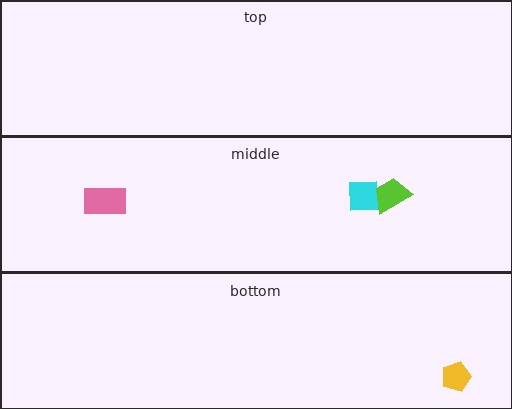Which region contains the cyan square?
The middle region.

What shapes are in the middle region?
The pink rectangle, the cyan square, the lime trapezoid.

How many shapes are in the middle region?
3.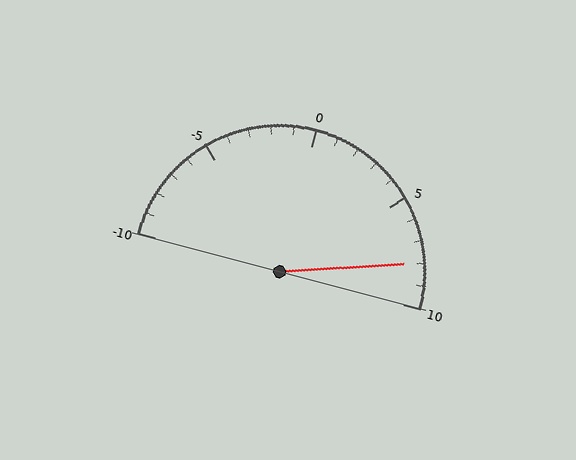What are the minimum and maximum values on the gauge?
The gauge ranges from -10 to 10.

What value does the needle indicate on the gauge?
The needle indicates approximately 8.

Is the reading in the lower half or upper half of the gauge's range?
The reading is in the upper half of the range (-10 to 10).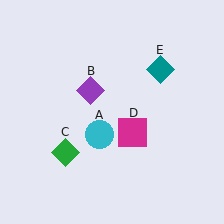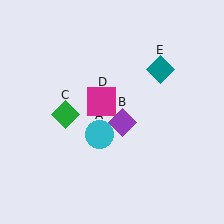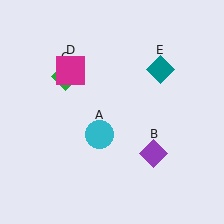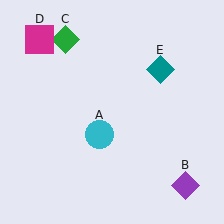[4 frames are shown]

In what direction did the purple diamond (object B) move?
The purple diamond (object B) moved down and to the right.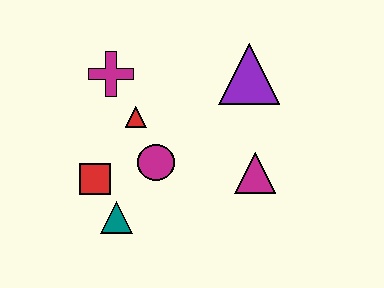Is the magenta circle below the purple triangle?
Yes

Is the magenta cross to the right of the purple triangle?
No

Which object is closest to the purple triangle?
The magenta triangle is closest to the purple triangle.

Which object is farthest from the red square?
The purple triangle is farthest from the red square.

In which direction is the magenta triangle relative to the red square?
The magenta triangle is to the right of the red square.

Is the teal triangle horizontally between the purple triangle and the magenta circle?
No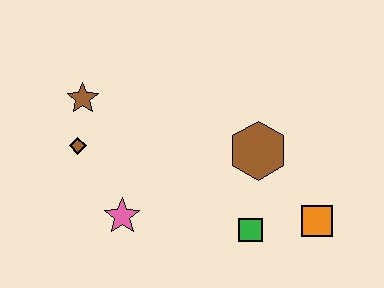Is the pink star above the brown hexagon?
No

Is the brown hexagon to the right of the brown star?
Yes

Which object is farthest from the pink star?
The orange square is farthest from the pink star.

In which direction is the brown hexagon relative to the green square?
The brown hexagon is above the green square.